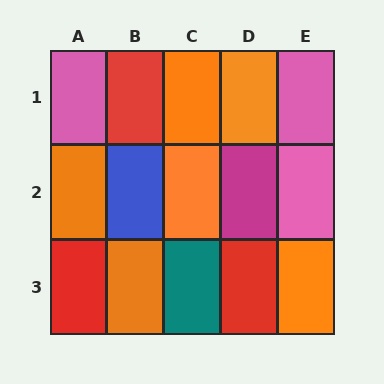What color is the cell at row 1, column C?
Orange.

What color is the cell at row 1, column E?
Pink.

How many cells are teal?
1 cell is teal.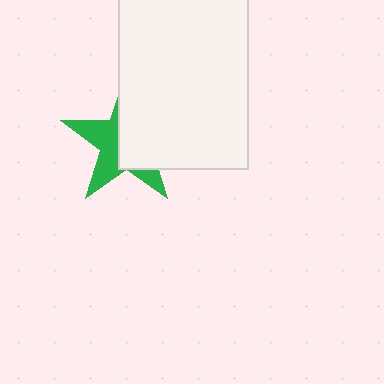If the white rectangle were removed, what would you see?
You would see the complete green star.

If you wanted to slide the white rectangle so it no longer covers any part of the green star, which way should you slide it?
Slide it right — that is the most direct way to separate the two shapes.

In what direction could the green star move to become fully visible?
The green star could move left. That would shift it out from behind the white rectangle entirely.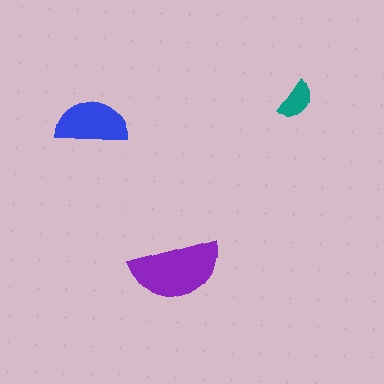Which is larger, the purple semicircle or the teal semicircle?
The purple one.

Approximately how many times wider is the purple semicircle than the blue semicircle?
About 1.5 times wider.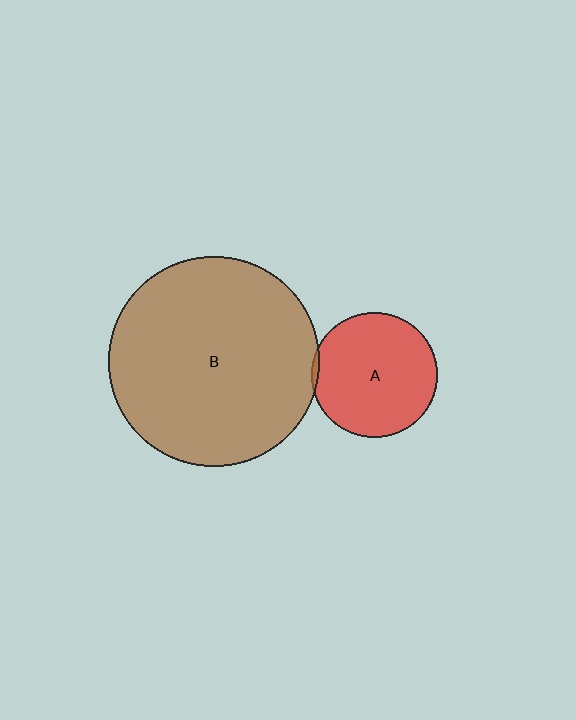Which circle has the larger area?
Circle B (brown).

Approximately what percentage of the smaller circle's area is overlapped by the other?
Approximately 5%.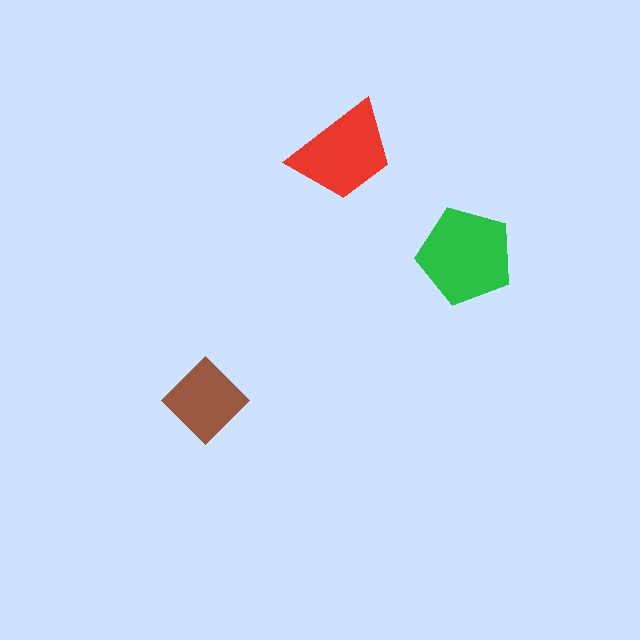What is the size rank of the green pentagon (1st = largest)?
1st.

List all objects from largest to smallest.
The green pentagon, the red trapezoid, the brown diamond.